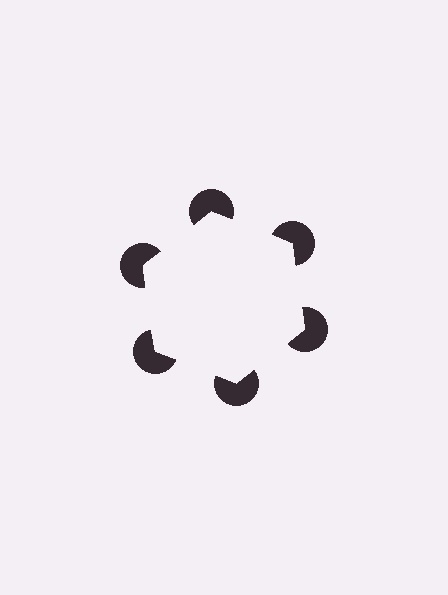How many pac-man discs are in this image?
There are 6 — one at each vertex of the illusory hexagon.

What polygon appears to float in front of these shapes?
An illusory hexagon — its edges are inferred from the aligned wedge cuts in the pac-man discs, not physically drawn.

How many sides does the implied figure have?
6 sides.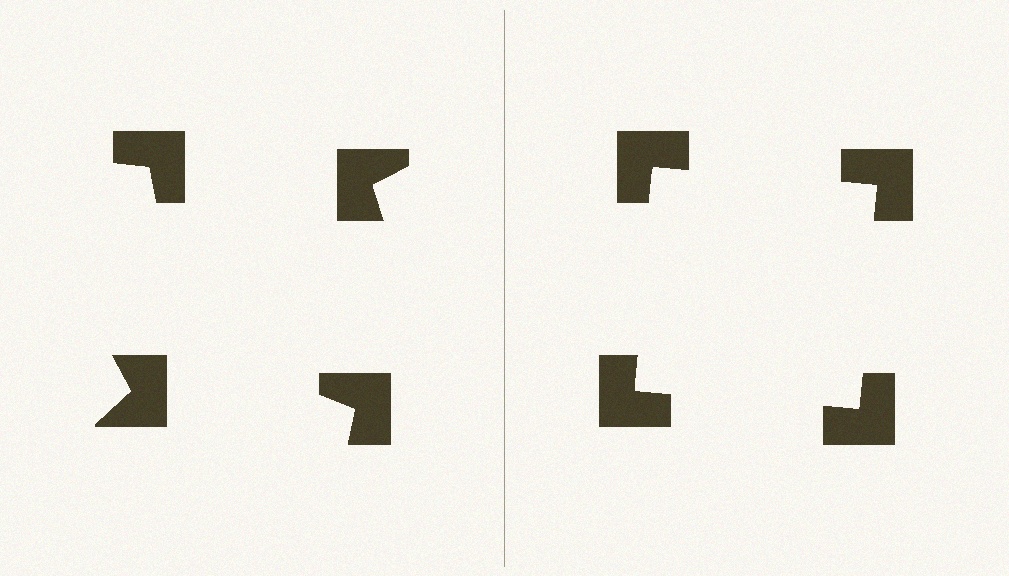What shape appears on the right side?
An illusory square.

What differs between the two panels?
The notched squares are positioned identically on both sides; only the wedge orientations differ. On the right they align to a square; on the left they are misaligned.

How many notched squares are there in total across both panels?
8 — 4 on each side.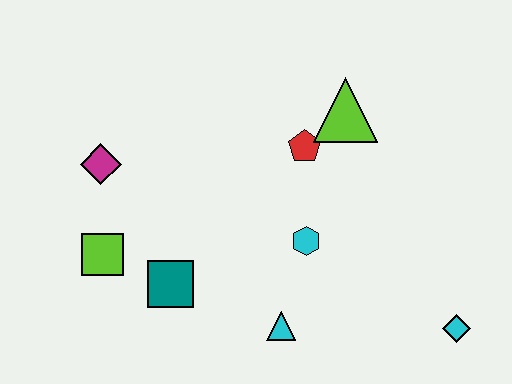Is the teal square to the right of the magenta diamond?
Yes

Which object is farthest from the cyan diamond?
The magenta diamond is farthest from the cyan diamond.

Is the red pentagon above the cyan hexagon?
Yes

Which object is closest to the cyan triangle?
The cyan hexagon is closest to the cyan triangle.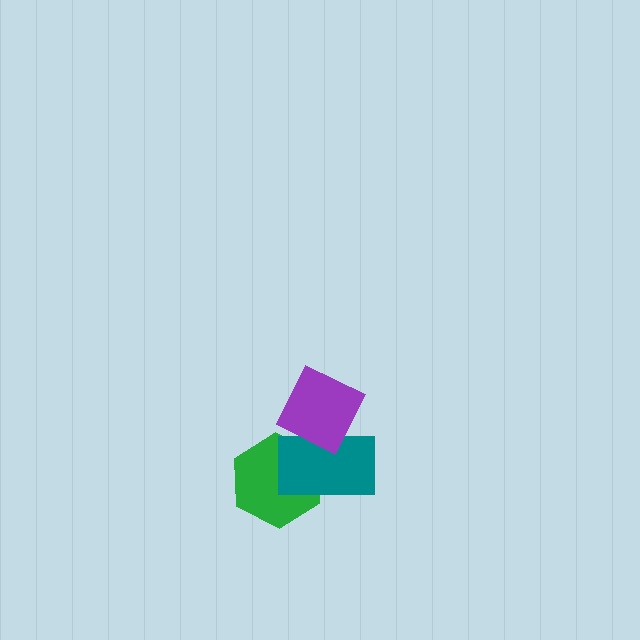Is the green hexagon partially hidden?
Yes, it is partially covered by another shape.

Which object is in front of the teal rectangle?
The purple diamond is in front of the teal rectangle.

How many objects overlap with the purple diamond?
2 objects overlap with the purple diamond.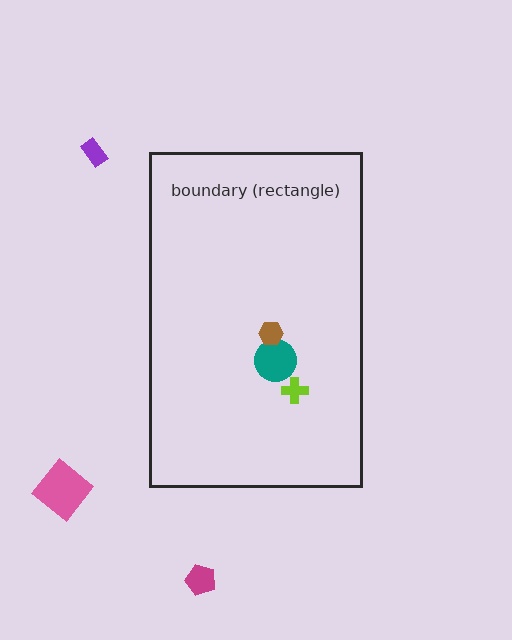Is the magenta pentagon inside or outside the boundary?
Outside.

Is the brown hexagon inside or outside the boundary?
Inside.